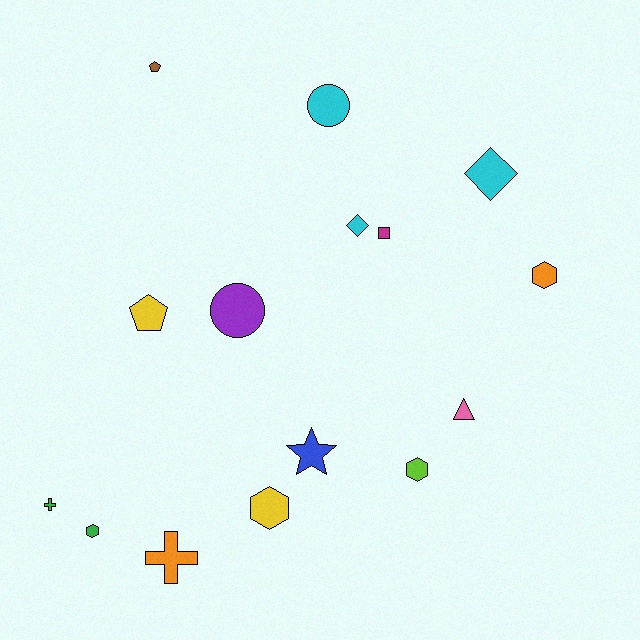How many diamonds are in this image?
There are 2 diamonds.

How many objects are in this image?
There are 15 objects.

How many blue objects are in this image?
There is 1 blue object.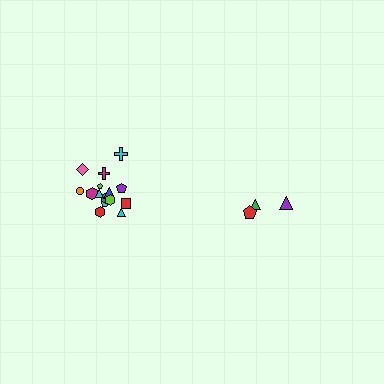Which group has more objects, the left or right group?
The left group.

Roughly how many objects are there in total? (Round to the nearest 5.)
Roughly 20 objects in total.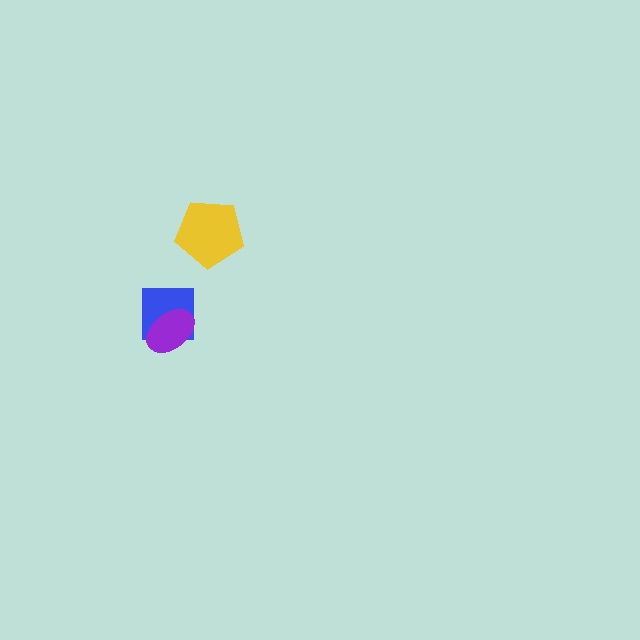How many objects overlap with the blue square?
1 object overlaps with the blue square.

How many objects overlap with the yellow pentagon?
0 objects overlap with the yellow pentagon.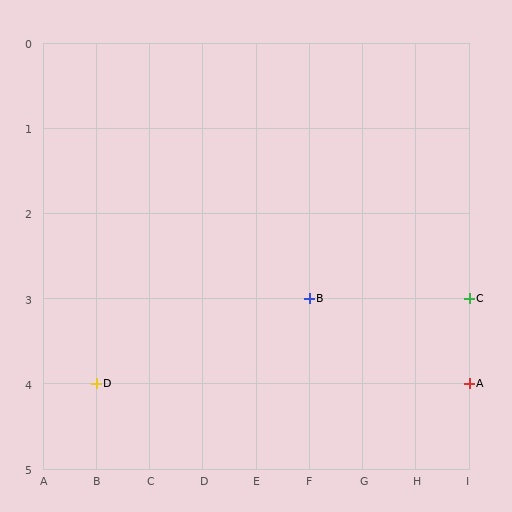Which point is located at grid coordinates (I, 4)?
Point A is at (I, 4).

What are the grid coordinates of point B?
Point B is at grid coordinates (F, 3).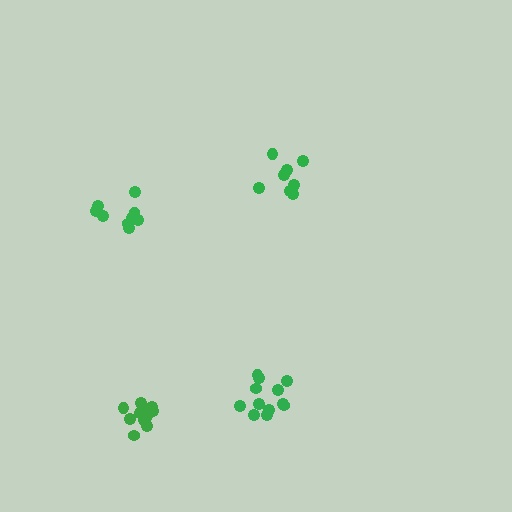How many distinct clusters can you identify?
There are 4 distinct clusters.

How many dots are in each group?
Group 1: 8 dots, Group 2: 12 dots, Group 3: 11 dots, Group 4: 10 dots (41 total).